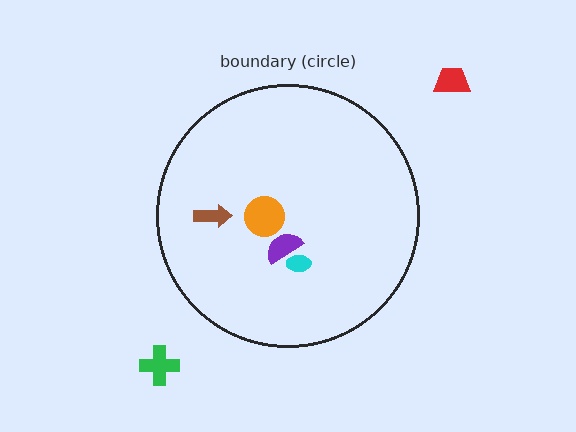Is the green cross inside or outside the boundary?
Outside.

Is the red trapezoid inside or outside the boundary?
Outside.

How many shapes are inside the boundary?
4 inside, 2 outside.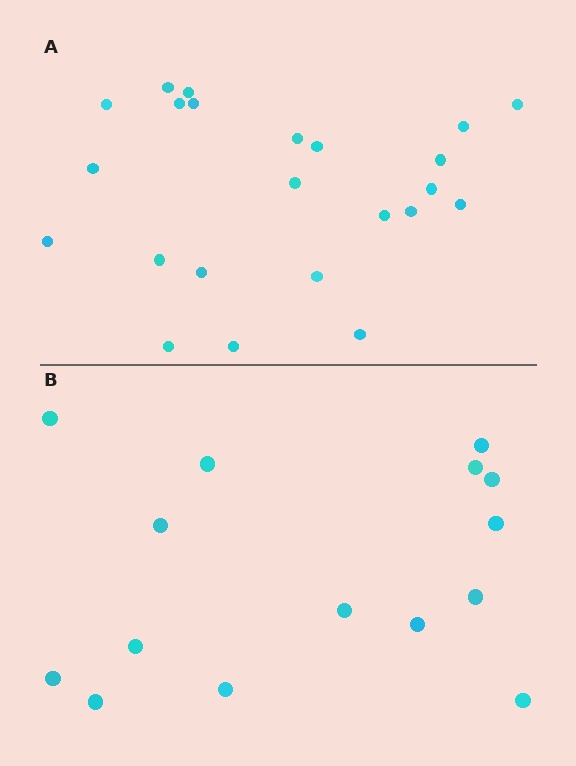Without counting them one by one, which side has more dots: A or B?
Region A (the top region) has more dots.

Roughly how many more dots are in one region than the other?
Region A has roughly 8 or so more dots than region B.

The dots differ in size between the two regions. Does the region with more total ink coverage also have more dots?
No. Region B has more total ink coverage because its dots are larger, but region A actually contains more individual dots. Total area can be misleading — the number of items is what matters here.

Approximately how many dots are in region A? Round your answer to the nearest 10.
About 20 dots. (The exact count is 23, which rounds to 20.)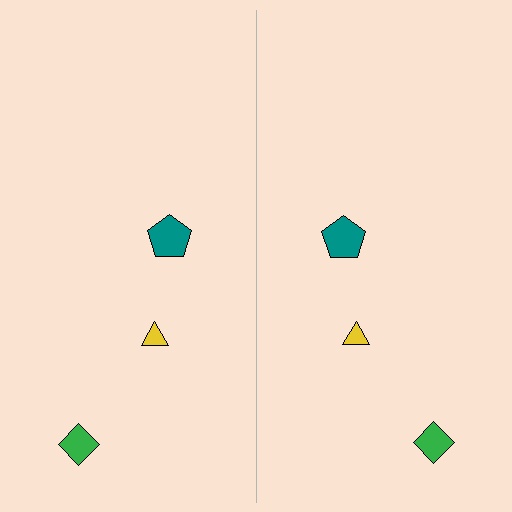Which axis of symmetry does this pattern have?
The pattern has a vertical axis of symmetry running through the center of the image.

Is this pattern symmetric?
Yes, this pattern has bilateral (reflection) symmetry.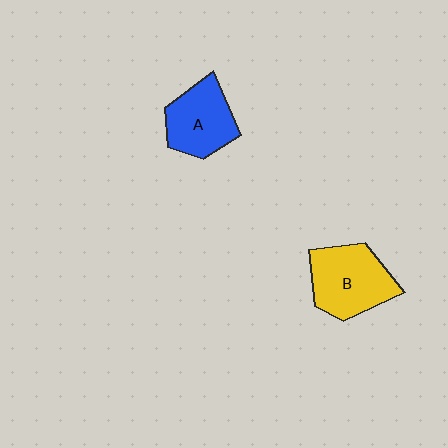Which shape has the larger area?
Shape B (yellow).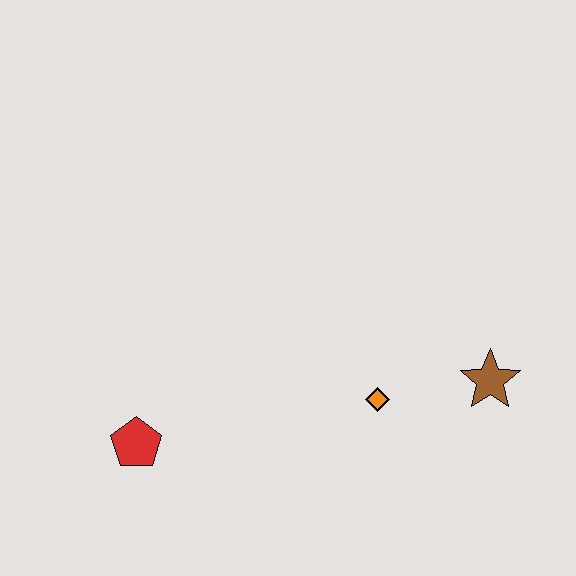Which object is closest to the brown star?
The orange diamond is closest to the brown star.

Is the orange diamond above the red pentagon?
Yes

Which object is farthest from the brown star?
The red pentagon is farthest from the brown star.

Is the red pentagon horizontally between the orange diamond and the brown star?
No